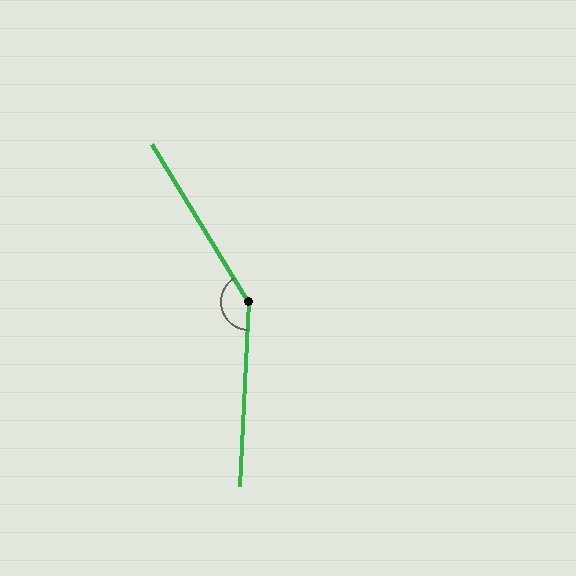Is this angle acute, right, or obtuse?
It is obtuse.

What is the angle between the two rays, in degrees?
Approximately 146 degrees.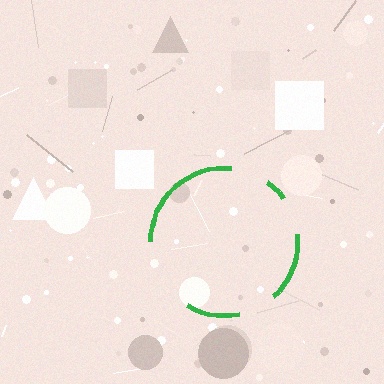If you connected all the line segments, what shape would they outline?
They would outline a circle.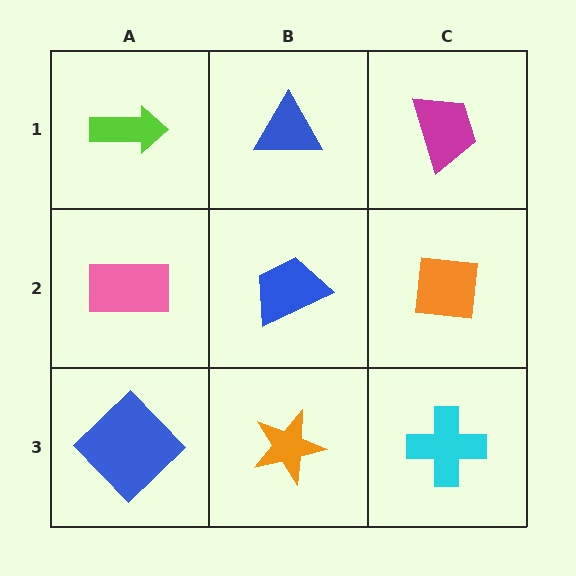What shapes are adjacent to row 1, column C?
An orange square (row 2, column C), a blue triangle (row 1, column B).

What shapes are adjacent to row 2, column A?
A lime arrow (row 1, column A), a blue diamond (row 3, column A), a blue trapezoid (row 2, column B).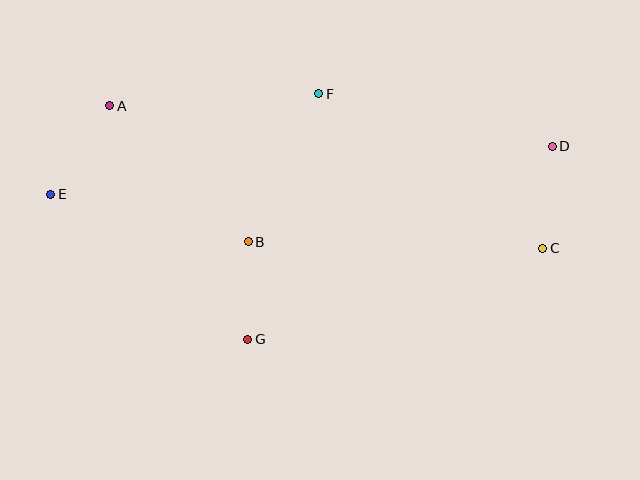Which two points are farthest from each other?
Points D and E are farthest from each other.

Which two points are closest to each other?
Points B and G are closest to each other.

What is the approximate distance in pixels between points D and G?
The distance between D and G is approximately 360 pixels.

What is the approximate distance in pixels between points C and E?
The distance between C and E is approximately 495 pixels.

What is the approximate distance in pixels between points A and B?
The distance between A and B is approximately 194 pixels.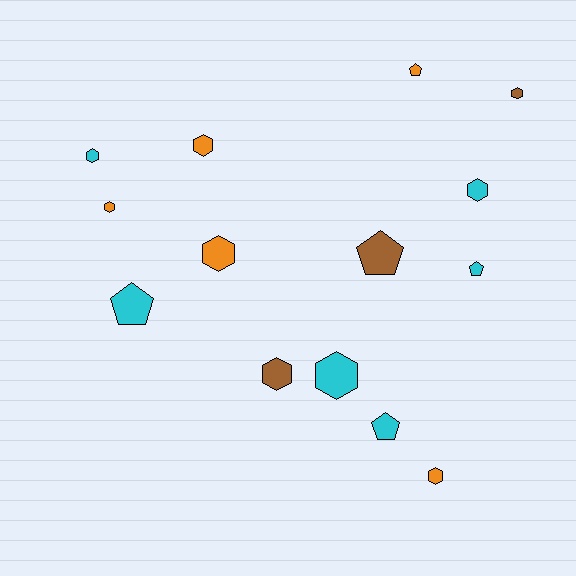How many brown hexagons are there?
There are 2 brown hexagons.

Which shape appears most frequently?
Hexagon, with 9 objects.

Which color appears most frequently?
Cyan, with 6 objects.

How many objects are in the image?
There are 14 objects.